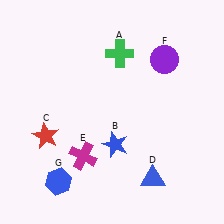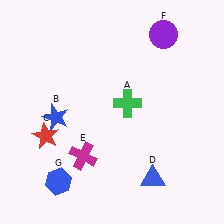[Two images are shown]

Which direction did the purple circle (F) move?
The purple circle (F) moved up.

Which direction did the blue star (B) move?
The blue star (B) moved left.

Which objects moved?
The objects that moved are: the green cross (A), the blue star (B), the purple circle (F).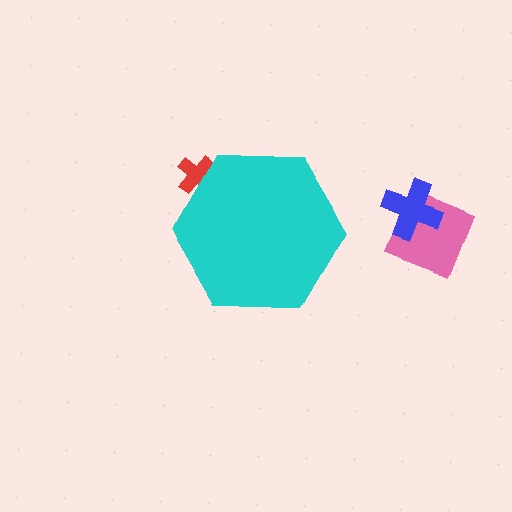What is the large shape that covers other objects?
A cyan hexagon.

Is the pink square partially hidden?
No, the pink square is fully visible.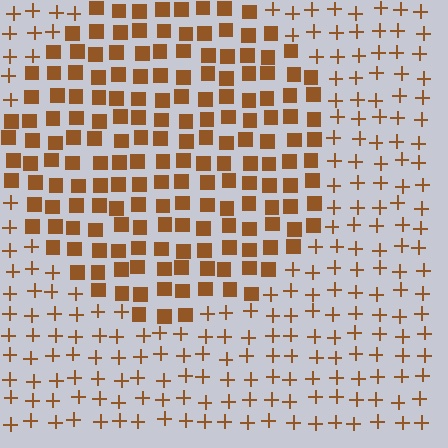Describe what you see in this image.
The image is filled with small brown elements arranged in a uniform grid. A circle-shaped region contains squares, while the surrounding area contains plus signs. The boundary is defined purely by the change in element shape.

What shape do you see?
I see a circle.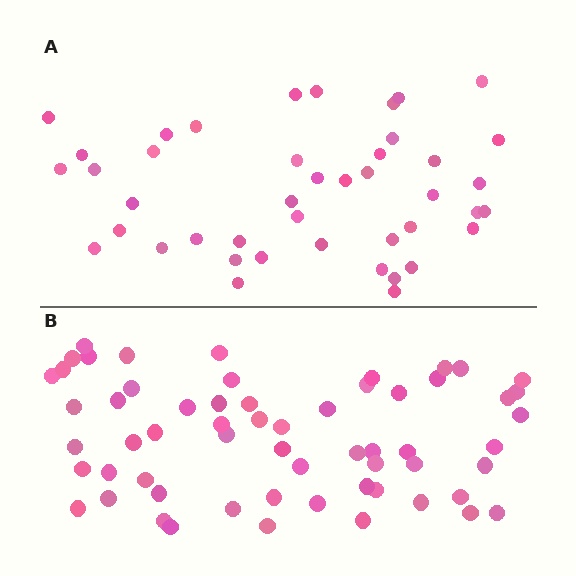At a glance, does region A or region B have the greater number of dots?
Region B (the bottom region) has more dots.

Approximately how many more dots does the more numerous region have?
Region B has approximately 15 more dots than region A.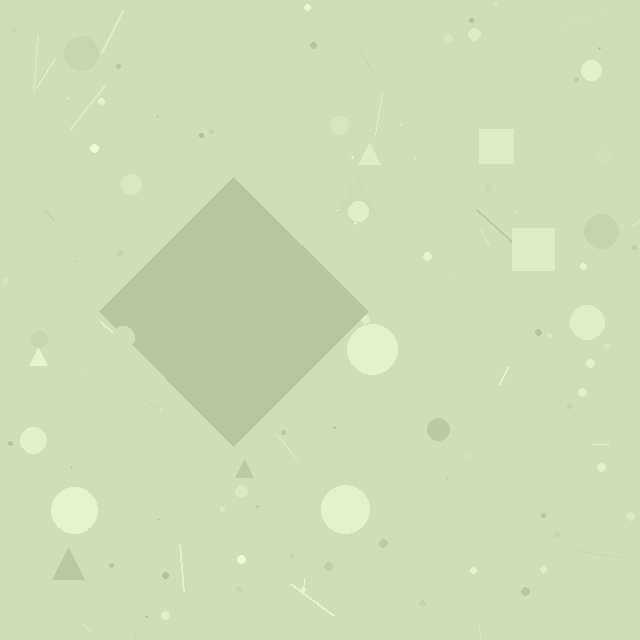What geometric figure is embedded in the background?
A diamond is embedded in the background.